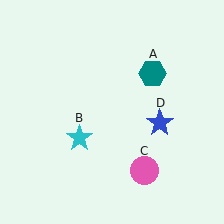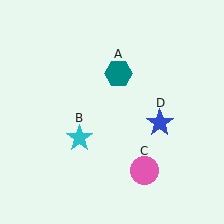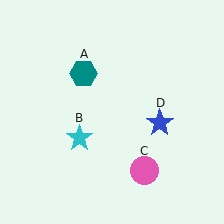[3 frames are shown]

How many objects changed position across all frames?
1 object changed position: teal hexagon (object A).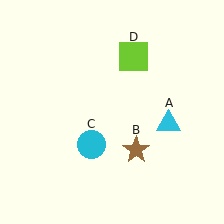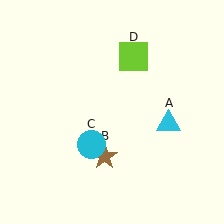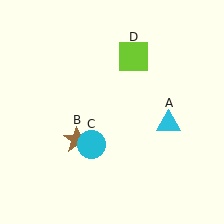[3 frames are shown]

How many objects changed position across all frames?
1 object changed position: brown star (object B).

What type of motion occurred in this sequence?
The brown star (object B) rotated clockwise around the center of the scene.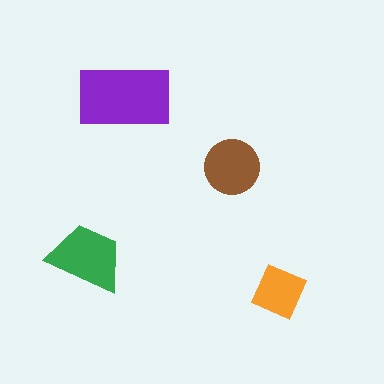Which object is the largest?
The purple rectangle.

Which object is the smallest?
The orange diamond.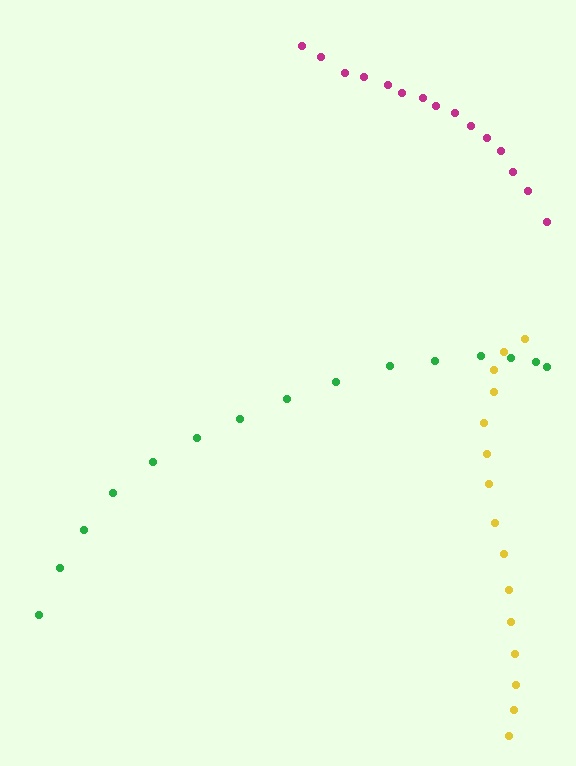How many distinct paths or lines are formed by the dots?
There are 3 distinct paths.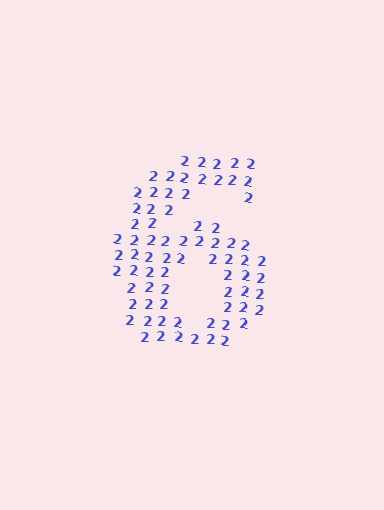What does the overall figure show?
The overall figure shows the digit 6.